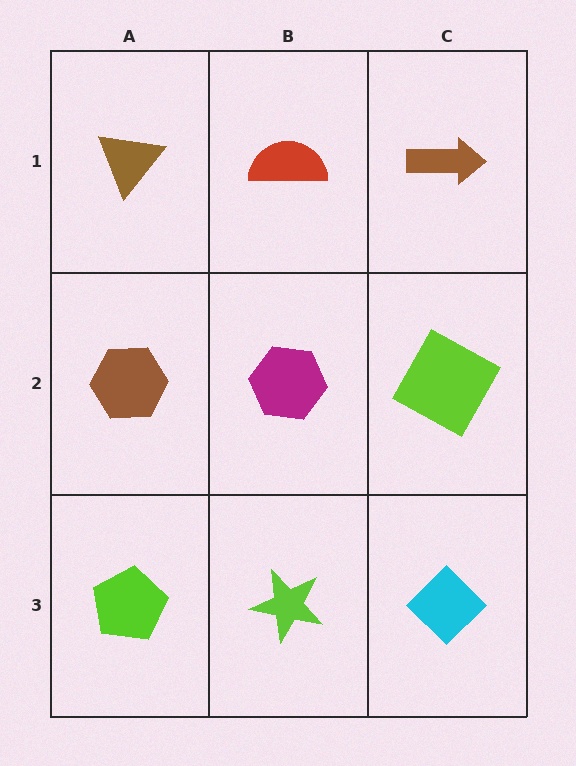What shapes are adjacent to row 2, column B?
A red semicircle (row 1, column B), a lime star (row 3, column B), a brown hexagon (row 2, column A), a lime square (row 2, column C).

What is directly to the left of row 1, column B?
A brown triangle.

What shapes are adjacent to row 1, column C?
A lime square (row 2, column C), a red semicircle (row 1, column B).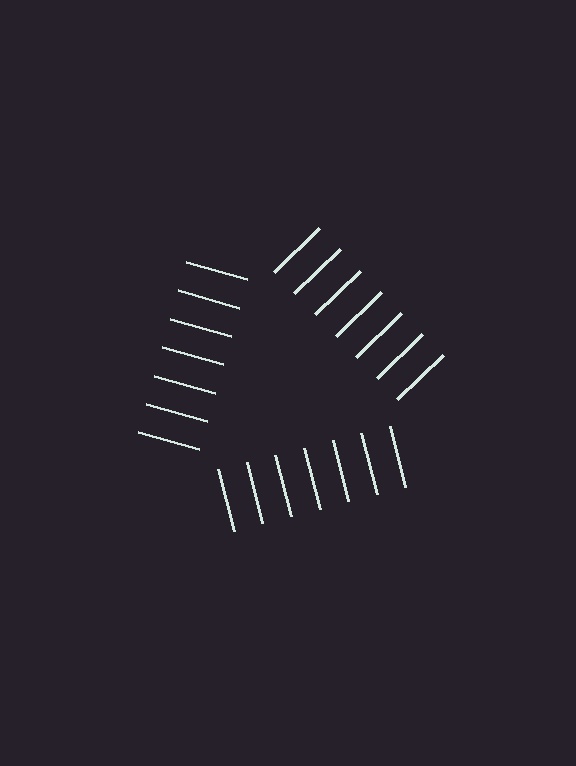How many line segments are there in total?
21 — 7 along each of the 3 edges.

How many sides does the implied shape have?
3 sides — the line-ends trace a triangle.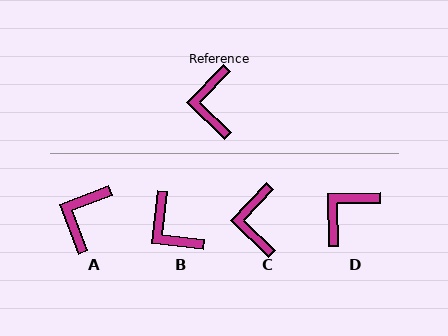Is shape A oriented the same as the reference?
No, it is off by about 26 degrees.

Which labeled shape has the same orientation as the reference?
C.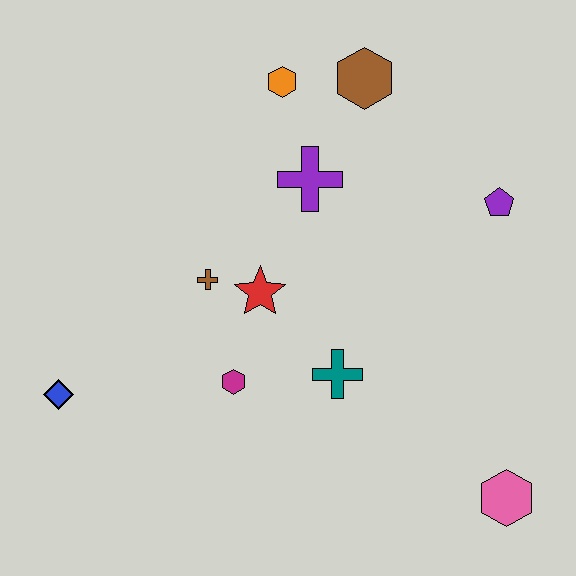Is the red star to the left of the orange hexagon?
Yes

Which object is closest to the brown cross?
The red star is closest to the brown cross.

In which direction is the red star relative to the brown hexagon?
The red star is below the brown hexagon.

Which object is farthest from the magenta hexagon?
The brown hexagon is farthest from the magenta hexagon.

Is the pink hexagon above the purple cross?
No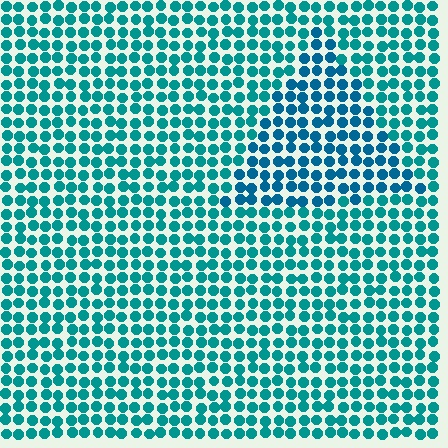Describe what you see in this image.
The image is filled with small teal elements in a uniform arrangement. A triangle-shaped region is visible where the elements are tinted to a slightly different hue, forming a subtle color boundary.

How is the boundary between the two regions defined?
The boundary is defined purely by a slight shift in hue (about 22 degrees). Spacing, size, and orientation are identical on both sides.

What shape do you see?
I see a triangle.